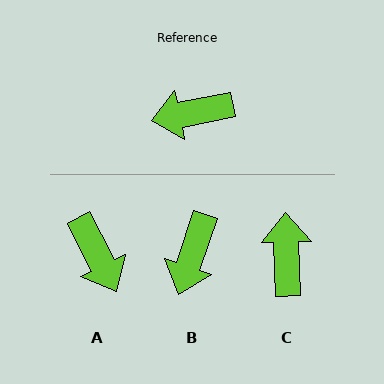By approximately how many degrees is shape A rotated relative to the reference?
Approximately 106 degrees counter-clockwise.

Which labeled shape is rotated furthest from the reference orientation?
A, about 106 degrees away.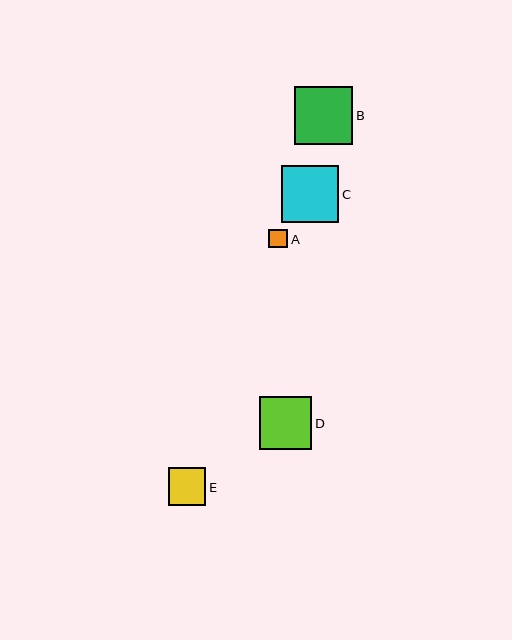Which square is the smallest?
Square A is the smallest with a size of approximately 19 pixels.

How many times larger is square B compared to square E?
Square B is approximately 1.6 times the size of square E.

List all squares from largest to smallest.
From largest to smallest: B, C, D, E, A.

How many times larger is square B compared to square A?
Square B is approximately 3.1 times the size of square A.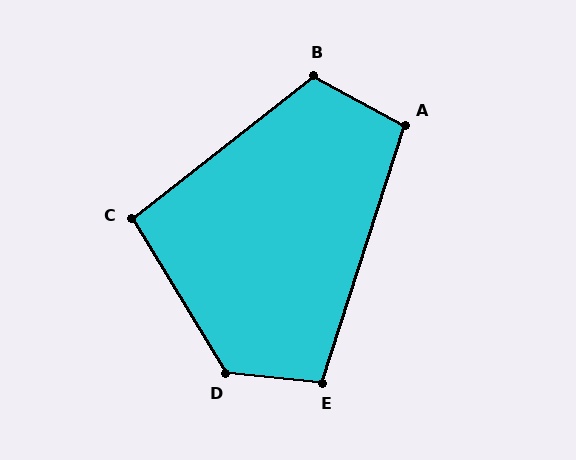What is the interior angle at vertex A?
Approximately 101 degrees (obtuse).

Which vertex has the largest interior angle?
D, at approximately 126 degrees.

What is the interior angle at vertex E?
Approximately 102 degrees (obtuse).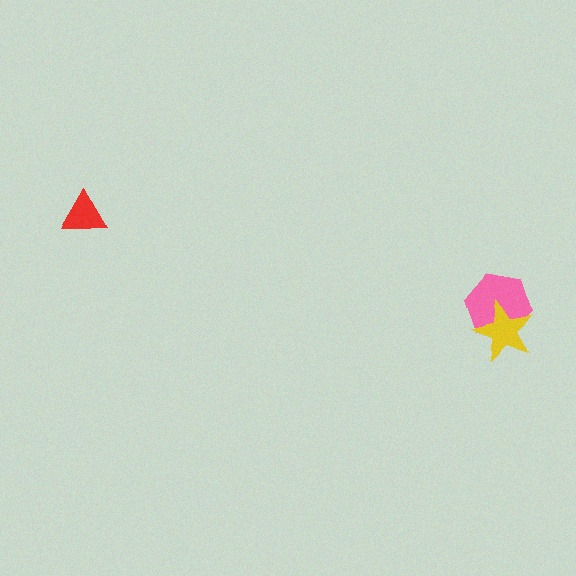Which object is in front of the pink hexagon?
The yellow star is in front of the pink hexagon.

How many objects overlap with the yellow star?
1 object overlaps with the yellow star.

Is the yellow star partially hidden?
No, no other shape covers it.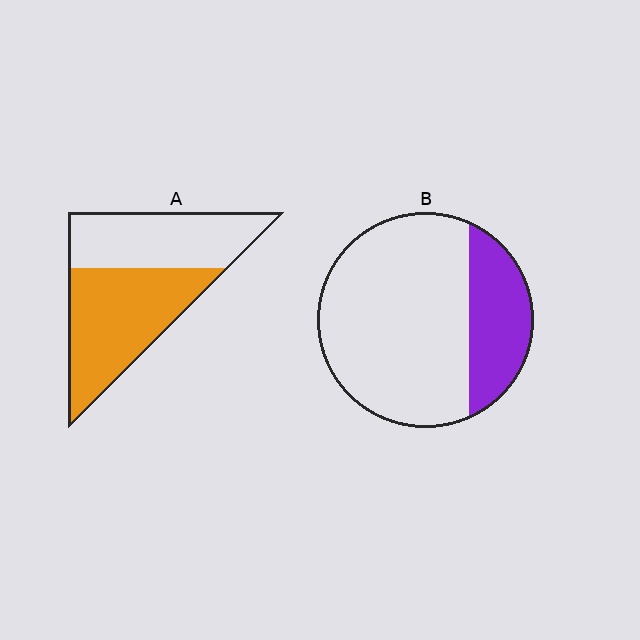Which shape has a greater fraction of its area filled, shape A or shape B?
Shape A.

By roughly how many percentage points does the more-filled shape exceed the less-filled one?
By roughly 30 percentage points (A over B).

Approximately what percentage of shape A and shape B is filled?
A is approximately 55% and B is approximately 25%.